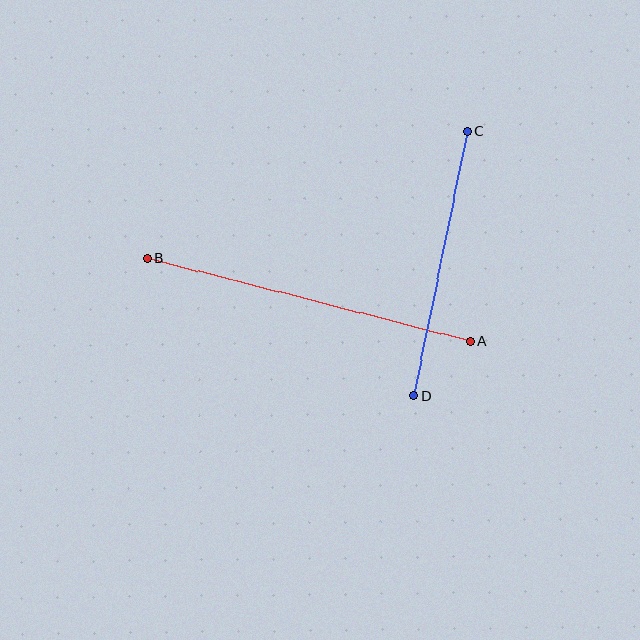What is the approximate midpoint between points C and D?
The midpoint is at approximately (440, 264) pixels.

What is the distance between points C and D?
The distance is approximately 269 pixels.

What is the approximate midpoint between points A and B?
The midpoint is at approximately (309, 300) pixels.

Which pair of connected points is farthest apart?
Points A and B are farthest apart.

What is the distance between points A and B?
The distance is approximately 333 pixels.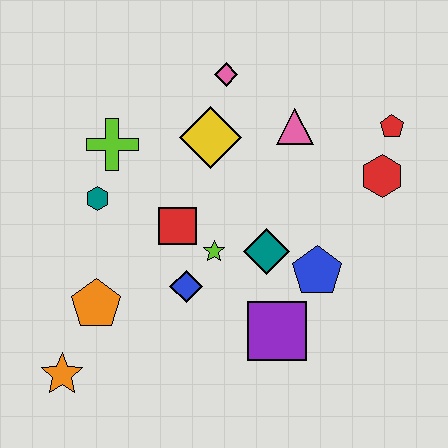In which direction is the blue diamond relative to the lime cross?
The blue diamond is below the lime cross.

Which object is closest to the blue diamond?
The lime star is closest to the blue diamond.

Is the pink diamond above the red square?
Yes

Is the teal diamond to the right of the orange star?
Yes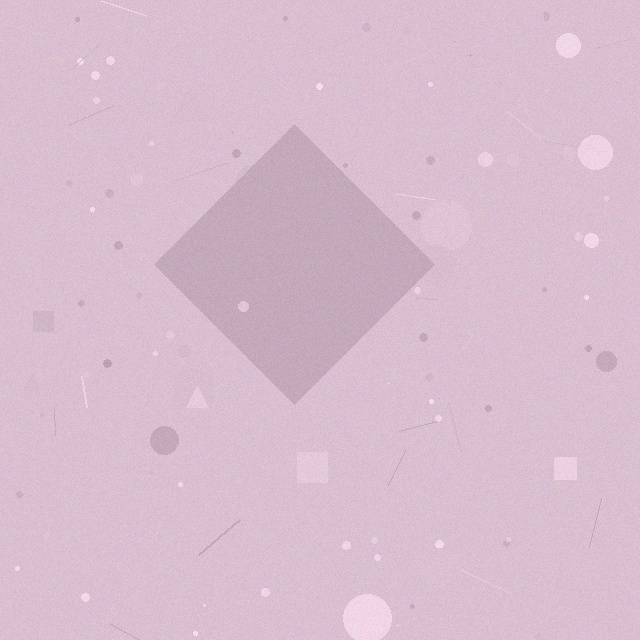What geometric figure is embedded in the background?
A diamond is embedded in the background.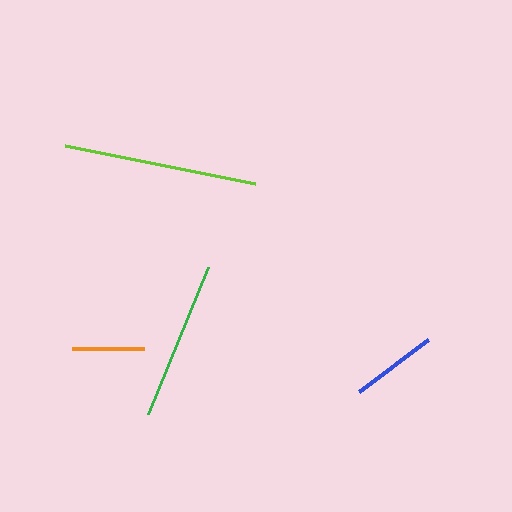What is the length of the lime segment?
The lime segment is approximately 194 pixels long.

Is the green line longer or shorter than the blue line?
The green line is longer than the blue line.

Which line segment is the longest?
The lime line is the longest at approximately 194 pixels.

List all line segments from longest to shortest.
From longest to shortest: lime, green, blue, orange.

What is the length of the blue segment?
The blue segment is approximately 87 pixels long.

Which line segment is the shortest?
The orange line is the shortest at approximately 72 pixels.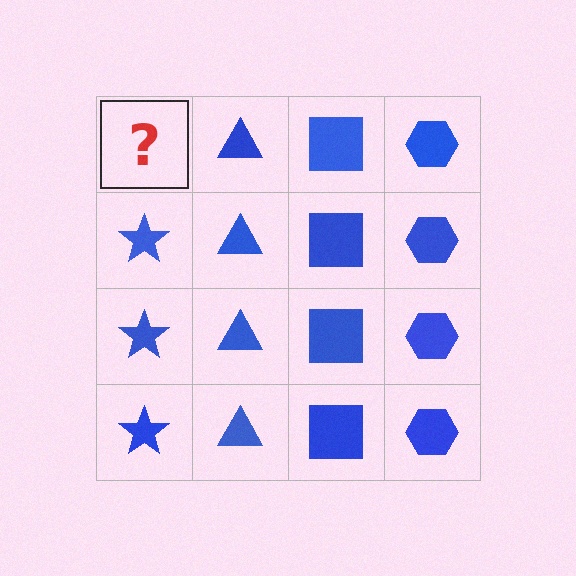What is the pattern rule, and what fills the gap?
The rule is that each column has a consistent shape. The gap should be filled with a blue star.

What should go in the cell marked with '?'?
The missing cell should contain a blue star.